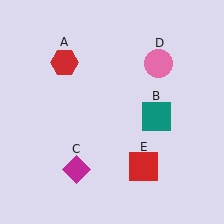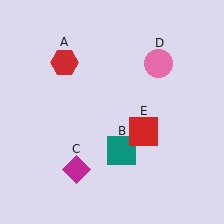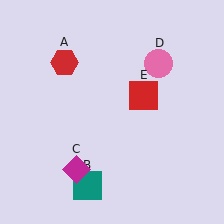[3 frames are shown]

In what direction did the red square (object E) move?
The red square (object E) moved up.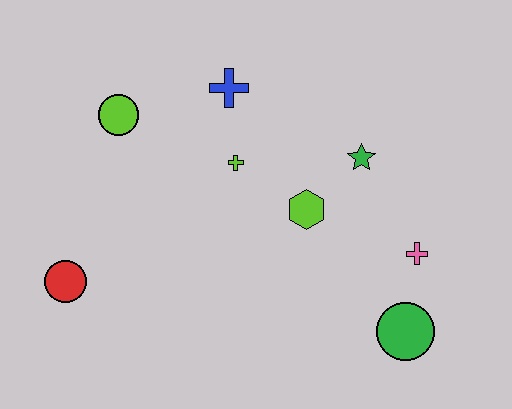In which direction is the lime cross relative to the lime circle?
The lime cross is to the right of the lime circle.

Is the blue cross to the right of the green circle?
No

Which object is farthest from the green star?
The red circle is farthest from the green star.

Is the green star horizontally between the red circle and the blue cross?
No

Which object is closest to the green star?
The lime hexagon is closest to the green star.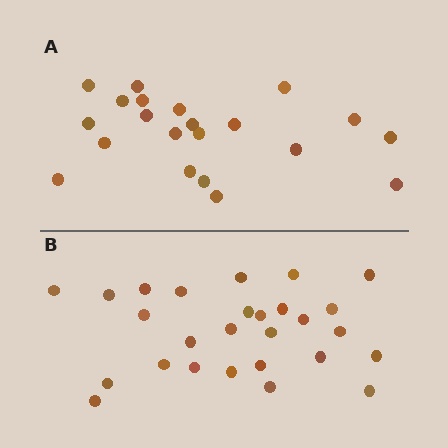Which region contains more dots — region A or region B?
Region B (the bottom region) has more dots.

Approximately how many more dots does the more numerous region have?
Region B has about 6 more dots than region A.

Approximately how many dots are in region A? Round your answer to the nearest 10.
About 20 dots. (The exact count is 21, which rounds to 20.)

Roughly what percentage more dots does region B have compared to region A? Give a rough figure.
About 30% more.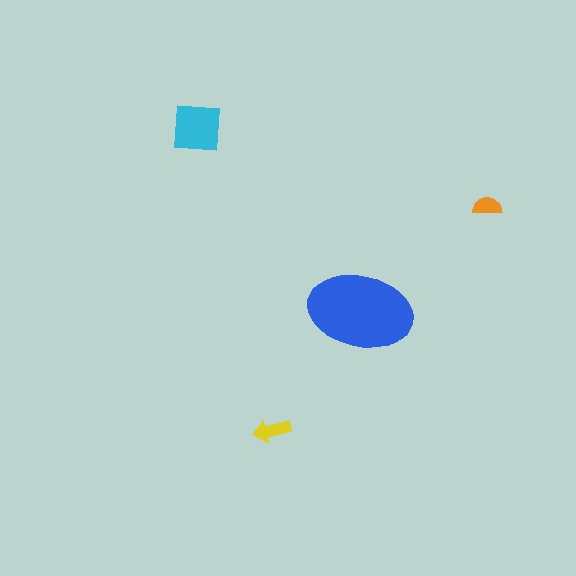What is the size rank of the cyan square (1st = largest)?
2nd.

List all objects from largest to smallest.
The blue ellipse, the cyan square, the yellow arrow, the orange semicircle.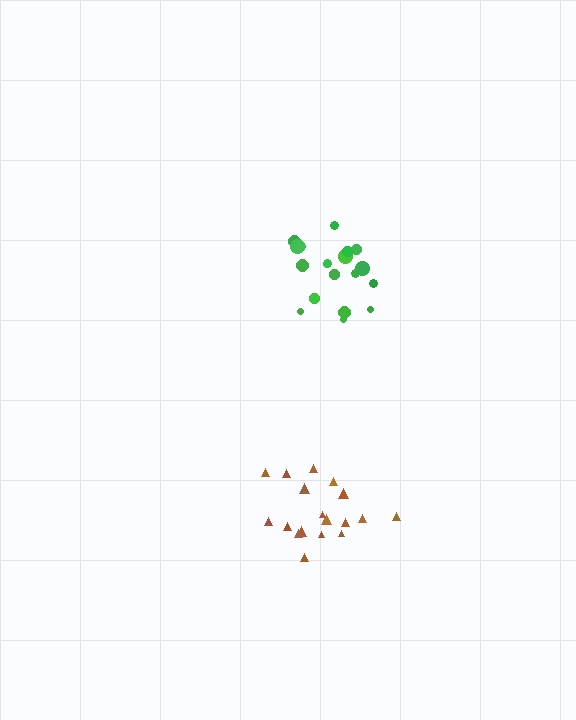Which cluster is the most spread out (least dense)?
Brown.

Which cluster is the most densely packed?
Green.